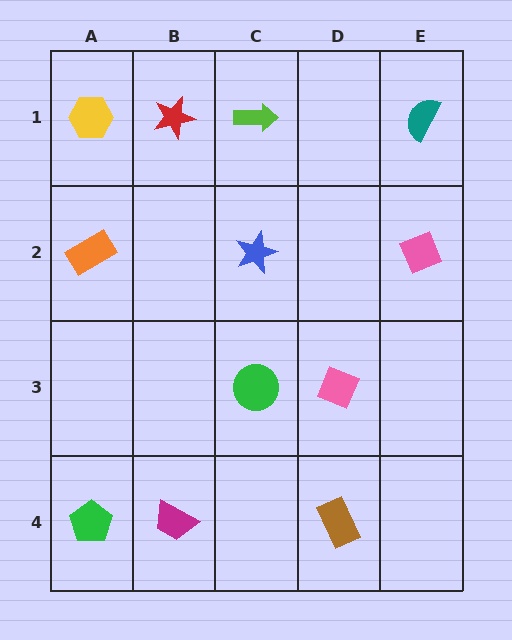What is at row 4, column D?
A brown rectangle.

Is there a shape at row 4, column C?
No, that cell is empty.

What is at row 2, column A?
An orange rectangle.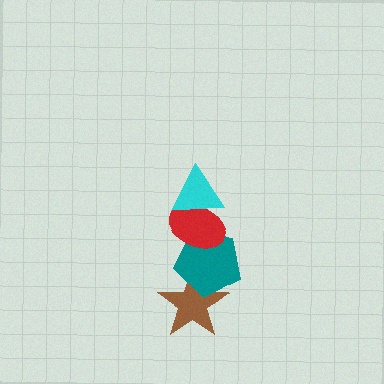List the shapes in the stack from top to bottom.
From top to bottom: the cyan triangle, the red ellipse, the teal pentagon, the brown star.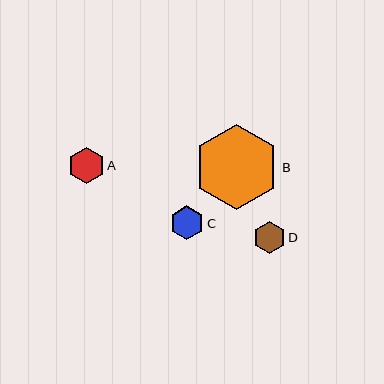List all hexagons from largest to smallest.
From largest to smallest: B, A, C, D.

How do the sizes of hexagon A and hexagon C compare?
Hexagon A and hexagon C are approximately the same size.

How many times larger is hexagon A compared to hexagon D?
Hexagon A is approximately 1.1 times the size of hexagon D.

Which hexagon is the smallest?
Hexagon D is the smallest with a size of approximately 32 pixels.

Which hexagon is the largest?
Hexagon B is the largest with a size of approximately 85 pixels.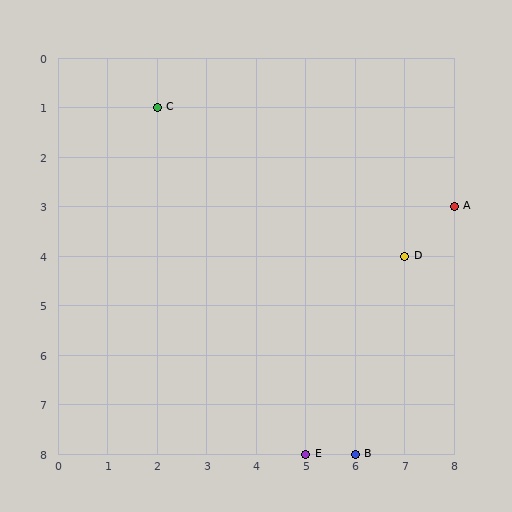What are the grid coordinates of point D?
Point D is at grid coordinates (7, 4).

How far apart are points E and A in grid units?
Points E and A are 3 columns and 5 rows apart (about 5.8 grid units diagonally).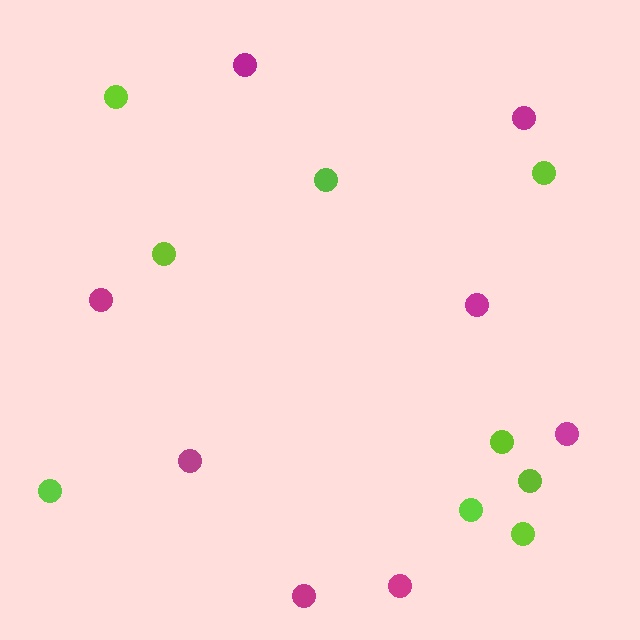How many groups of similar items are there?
There are 2 groups: one group of lime circles (9) and one group of magenta circles (8).